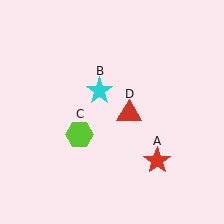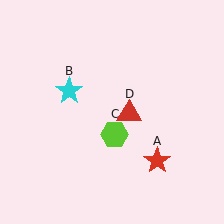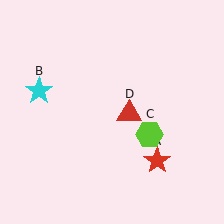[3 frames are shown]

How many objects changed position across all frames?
2 objects changed position: cyan star (object B), lime hexagon (object C).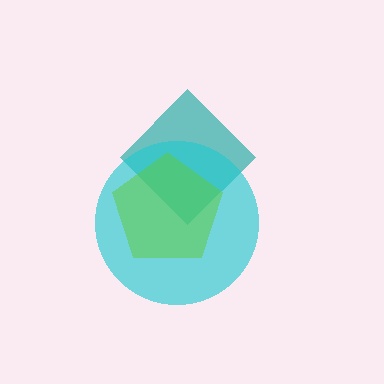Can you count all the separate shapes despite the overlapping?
Yes, there are 3 separate shapes.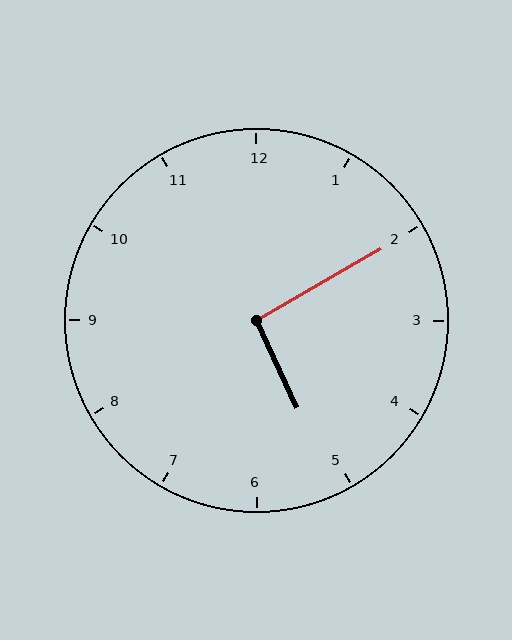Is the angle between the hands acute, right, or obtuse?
It is right.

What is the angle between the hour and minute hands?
Approximately 95 degrees.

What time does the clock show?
5:10.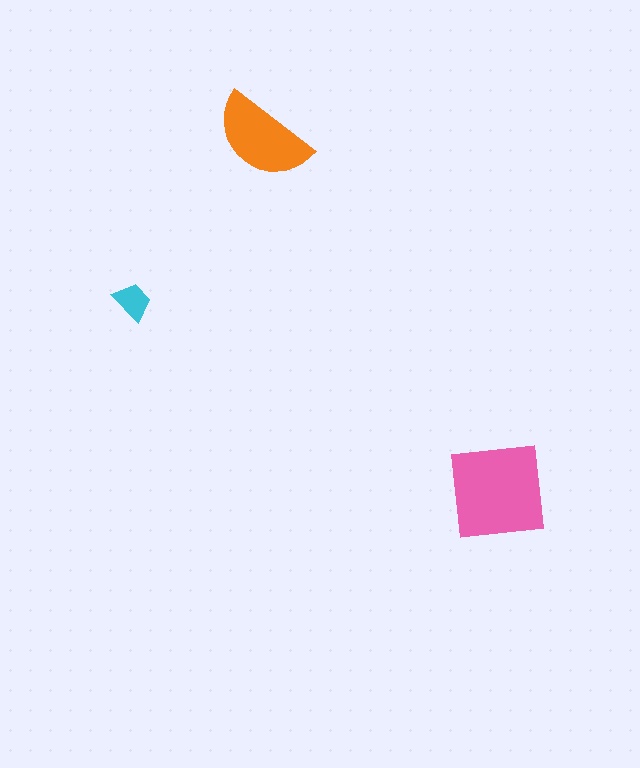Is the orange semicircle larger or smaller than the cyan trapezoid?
Larger.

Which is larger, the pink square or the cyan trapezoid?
The pink square.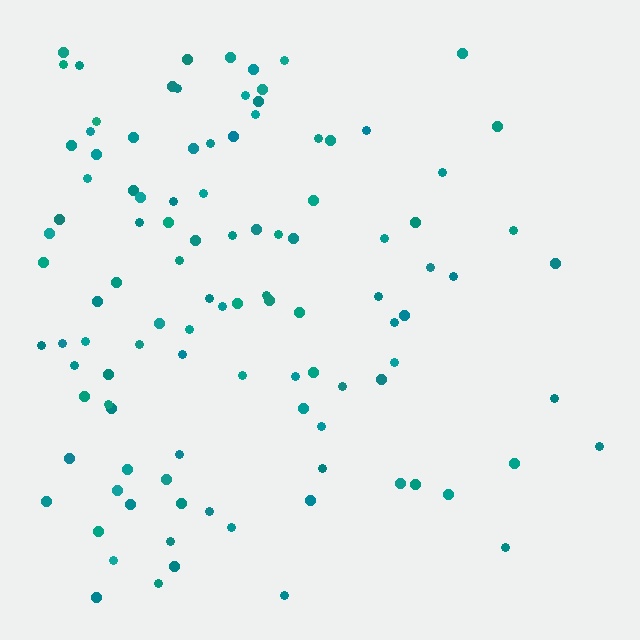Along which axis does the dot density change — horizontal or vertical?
Horizontal.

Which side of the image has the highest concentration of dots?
The left.